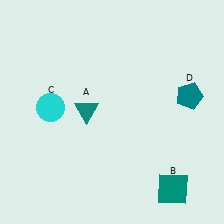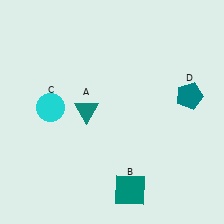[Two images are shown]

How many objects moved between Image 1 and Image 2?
1 object moved between the two images.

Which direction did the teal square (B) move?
The teal square (B) moved left.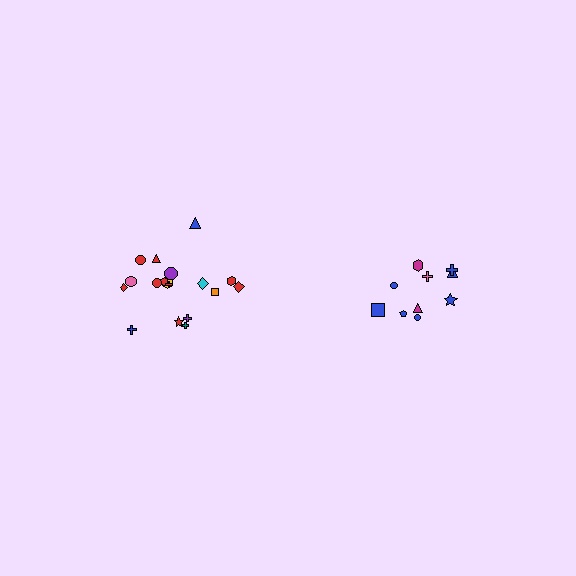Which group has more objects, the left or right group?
The left group.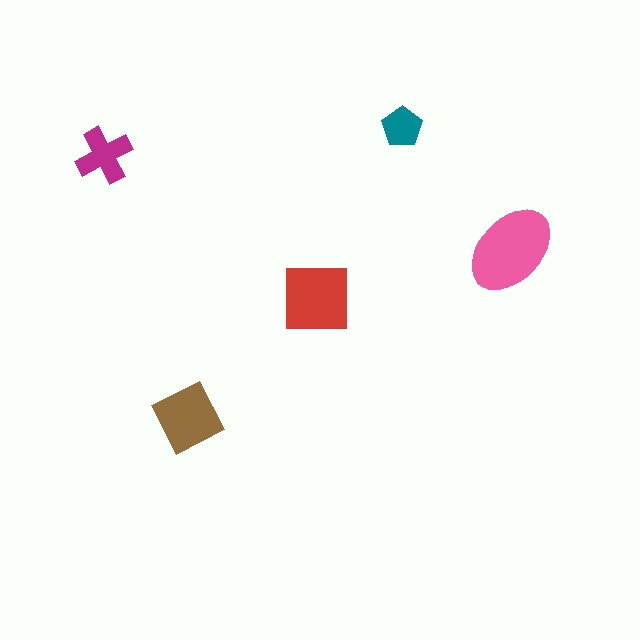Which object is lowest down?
The brown diamond is bottommost.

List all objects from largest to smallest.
The pink ellipse, the red square, the brown diamond, the magenta cross, the teal pentagon.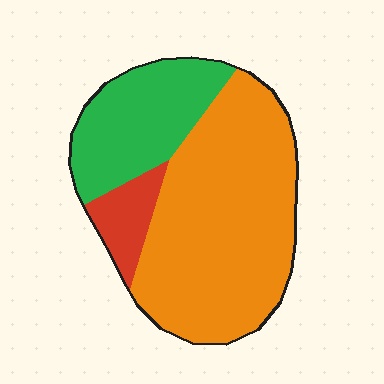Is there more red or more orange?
Orange.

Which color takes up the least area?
Red, at roughly 10%.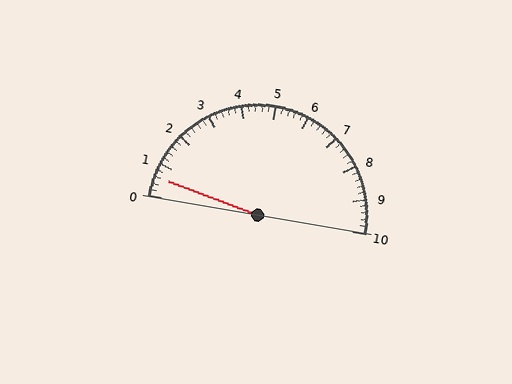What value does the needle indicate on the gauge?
The needle indicates approximately 0.6.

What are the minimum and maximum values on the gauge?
The gauge ranges from 0 to 10.